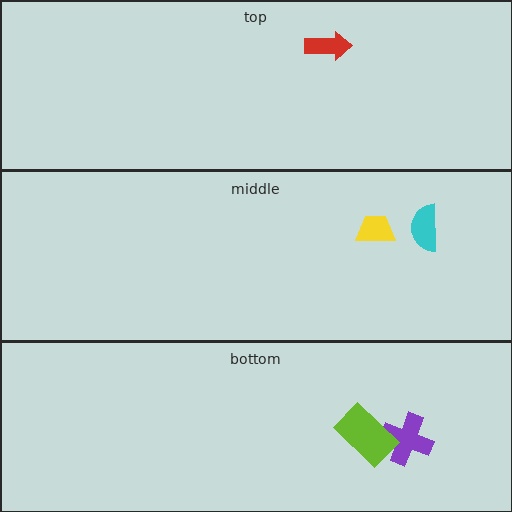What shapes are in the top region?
The red arrow.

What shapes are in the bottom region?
The purple cross, the lime rectangle.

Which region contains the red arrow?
The top region.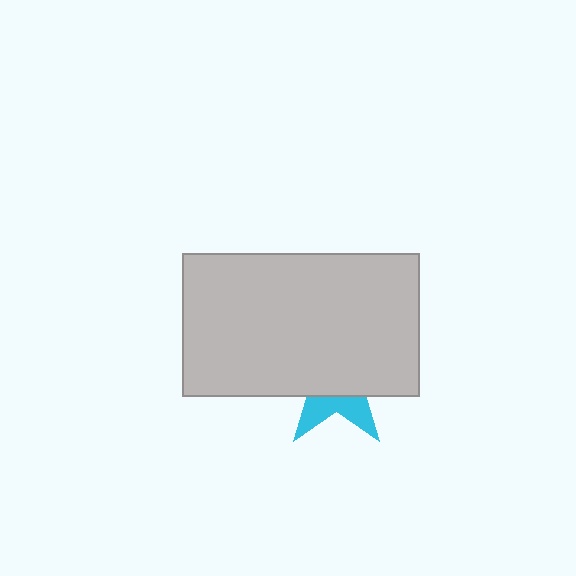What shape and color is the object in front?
The object in front is a light gray rectangle.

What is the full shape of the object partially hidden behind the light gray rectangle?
The partially hidden object is a cyan star.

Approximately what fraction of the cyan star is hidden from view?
Roughly 69% of the cyan star is hidden behind the light gray rectangle.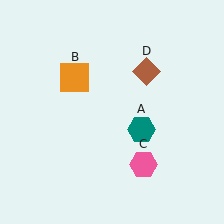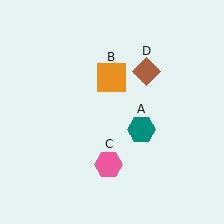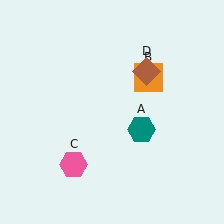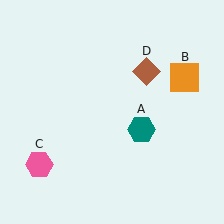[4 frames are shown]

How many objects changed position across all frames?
2 objects changed position: orange square (object B), pink hexagon (object C).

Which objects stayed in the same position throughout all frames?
Teal hexagon (object A) and brown diamond (object D) remained stationary.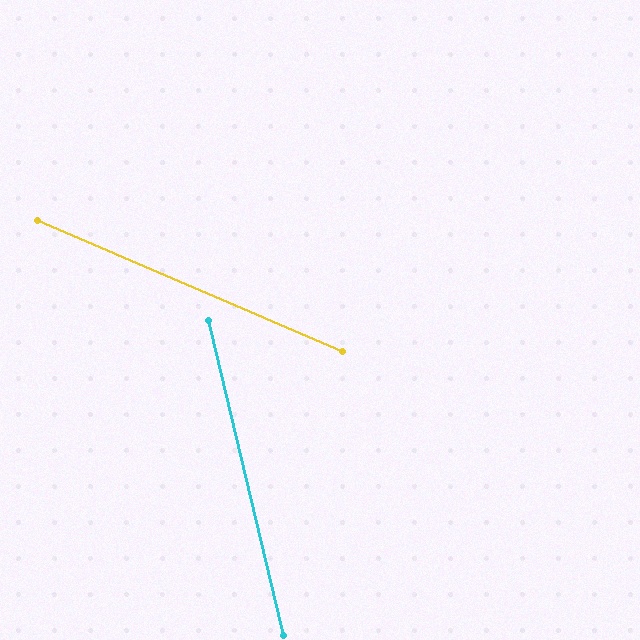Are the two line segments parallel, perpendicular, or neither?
Neither parallel nor perpendicular — they differ by about 53°.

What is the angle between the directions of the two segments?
Approximately 53 degrees.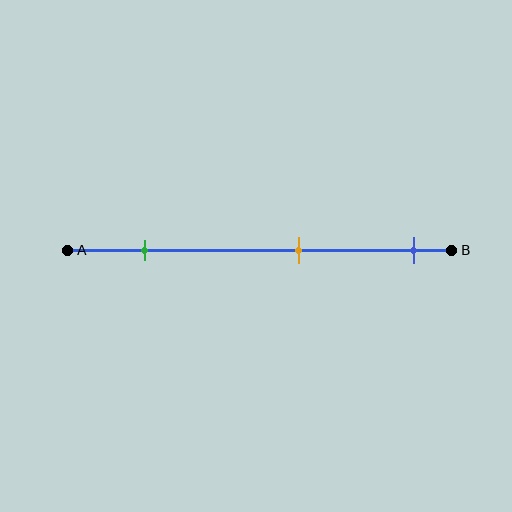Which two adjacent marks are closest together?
The orange and blue marks are the closest adjacent pair.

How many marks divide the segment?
There are 3 marks dividing the segment.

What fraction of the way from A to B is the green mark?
The green mark is approximately 20% (0.2) of the way from A to B.